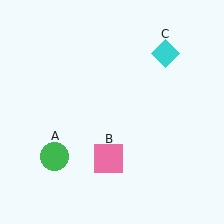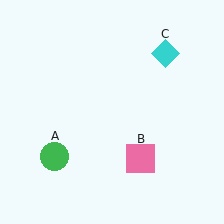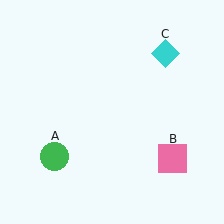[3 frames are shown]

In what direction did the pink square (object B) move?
The pink square (object B) moved right.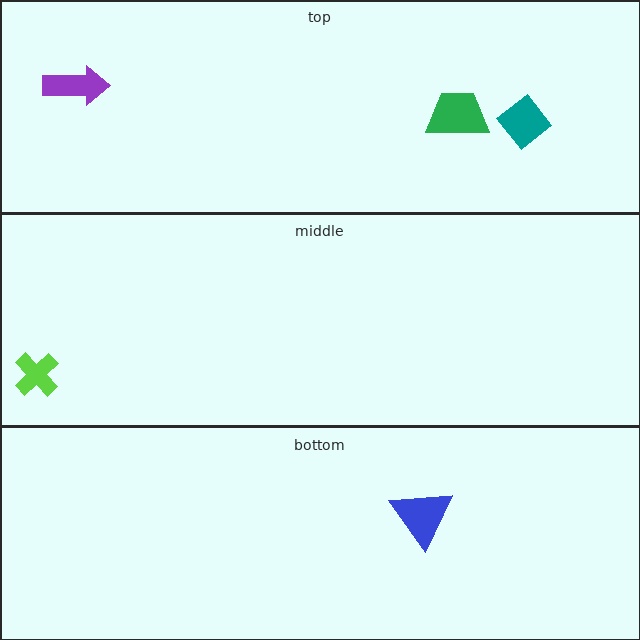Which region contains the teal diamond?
The top region.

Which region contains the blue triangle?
The bottom region.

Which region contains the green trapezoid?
The top region.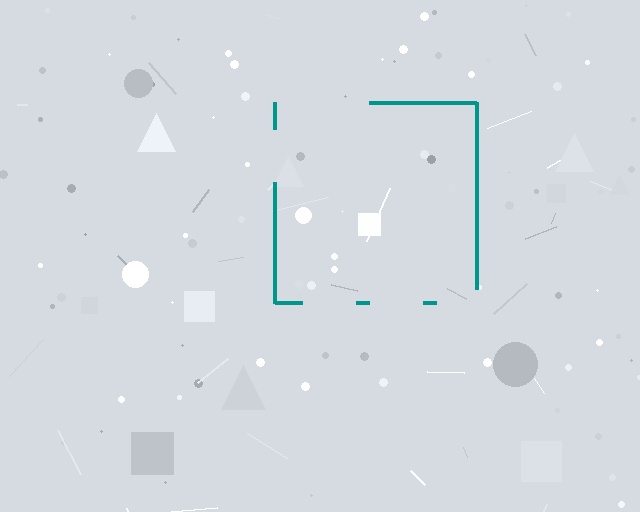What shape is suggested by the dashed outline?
The dashed outline suggests a square.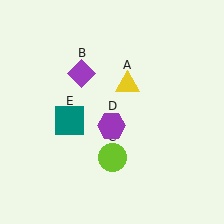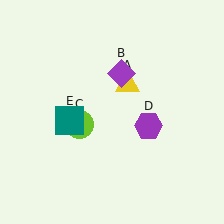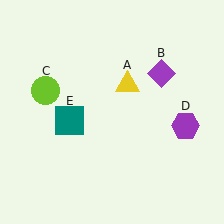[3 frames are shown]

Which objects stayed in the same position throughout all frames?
Yellow triangle (object A) and teal square (object E) remained stationary.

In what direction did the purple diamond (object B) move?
The purple diamond (object B) moved right.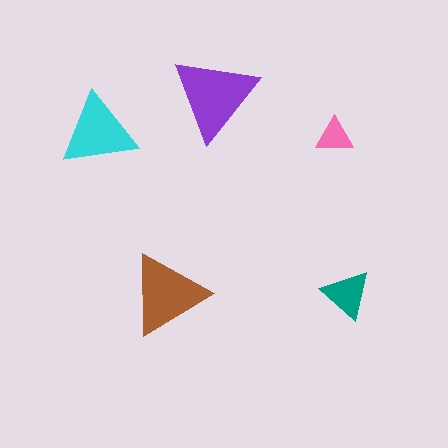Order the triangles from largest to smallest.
the purple one, the brown one, the cyan one, the teal one, the pink one.